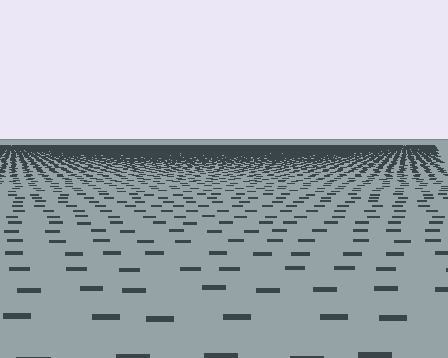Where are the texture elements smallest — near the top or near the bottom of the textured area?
Near the top.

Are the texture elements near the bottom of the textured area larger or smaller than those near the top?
Larger. Near the bottom, elements are closer to the viewer and appear at a bigger on-screen size.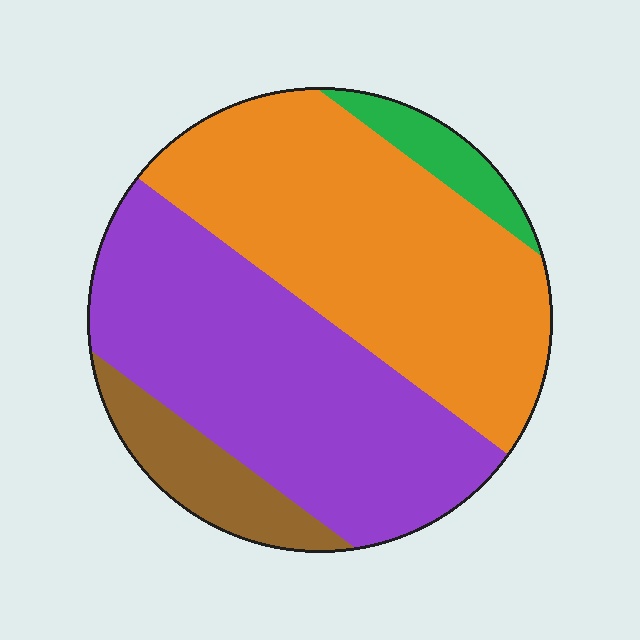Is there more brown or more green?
Brown.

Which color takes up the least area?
Green, at roughly 5%.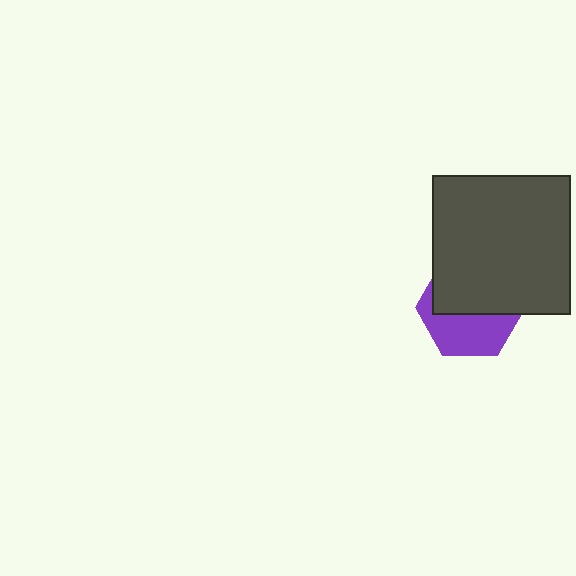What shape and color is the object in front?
The object in front is a dark gray square.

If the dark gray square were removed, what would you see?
You would see the complete purple hexagon.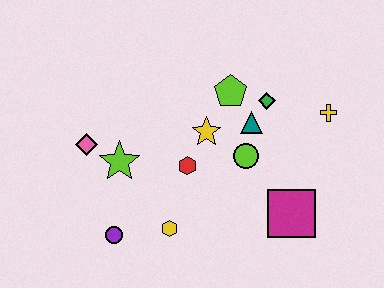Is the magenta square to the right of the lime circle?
Yes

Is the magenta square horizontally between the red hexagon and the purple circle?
No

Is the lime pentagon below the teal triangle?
No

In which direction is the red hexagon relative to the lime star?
The red hexagon is to the right of the lime star.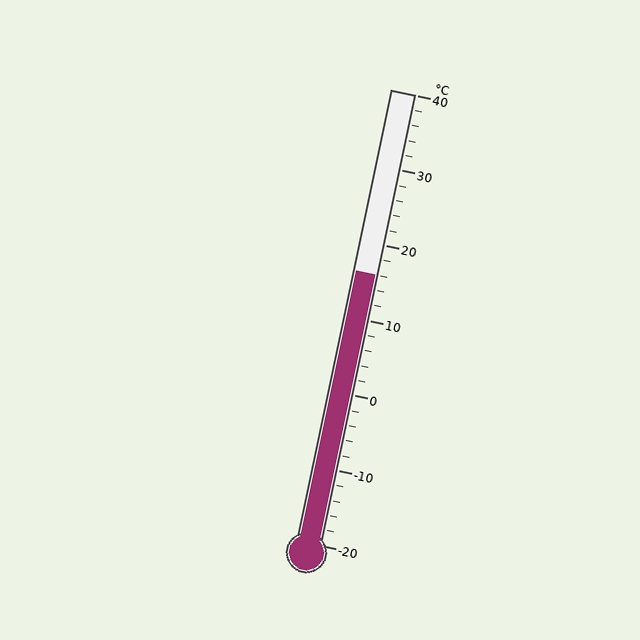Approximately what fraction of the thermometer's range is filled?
The thermometer is filled to approximately 60% of its range.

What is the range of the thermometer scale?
The thermometer scale ranges from -20°C to 40°C.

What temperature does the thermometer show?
The thermometer shows approximately 16°C.